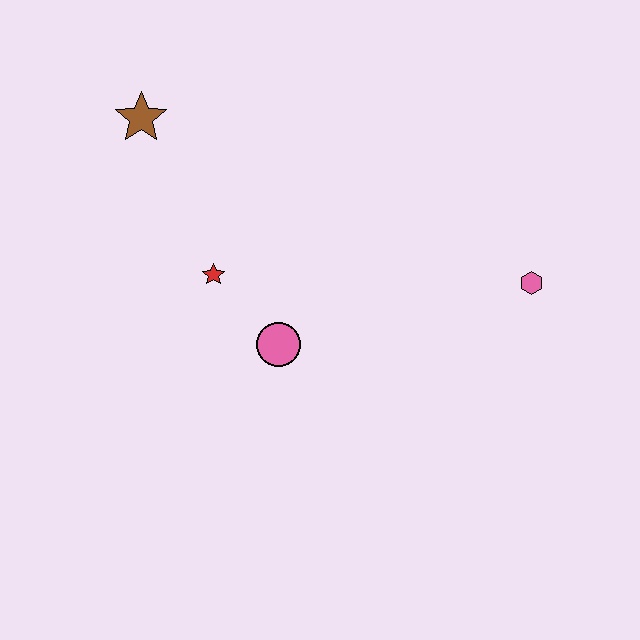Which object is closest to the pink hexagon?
The pink circle is closest to the pink hexagon.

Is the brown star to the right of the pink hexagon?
No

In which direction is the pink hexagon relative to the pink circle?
The pink hexagon is to the right of the pink circle.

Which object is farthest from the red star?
The pink hexagon is farthest from the red star.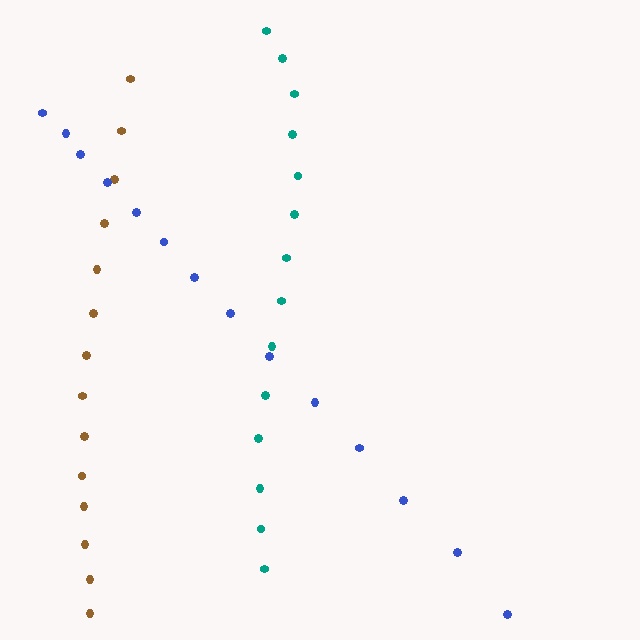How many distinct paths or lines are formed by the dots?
There are 3 distinct paths.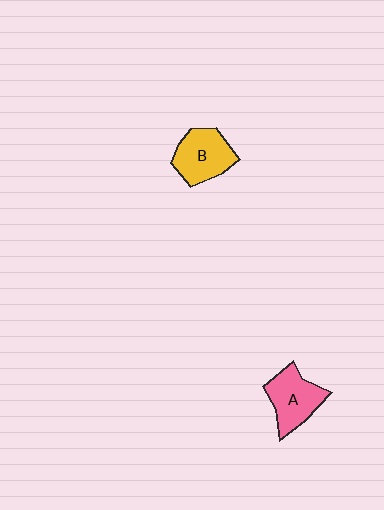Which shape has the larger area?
Shape B (yellow).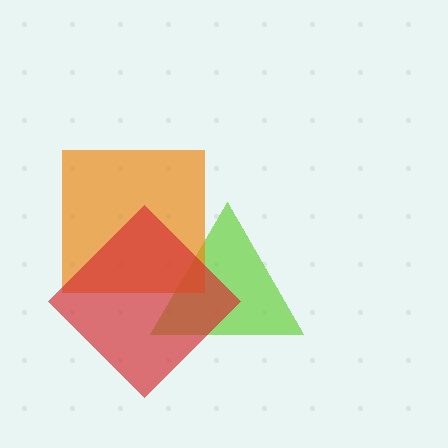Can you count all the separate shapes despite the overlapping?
Yes, there are 3 separate shapes.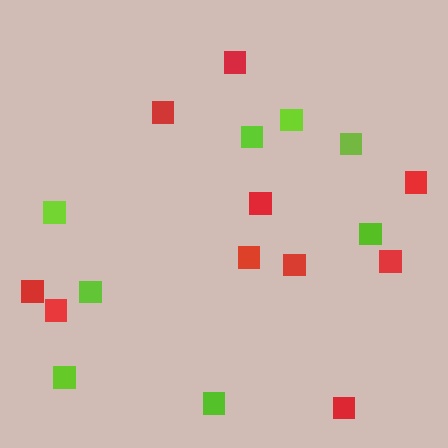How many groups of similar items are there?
There are 2 groups: one group of lime squares (8) and one group of red squares (10).